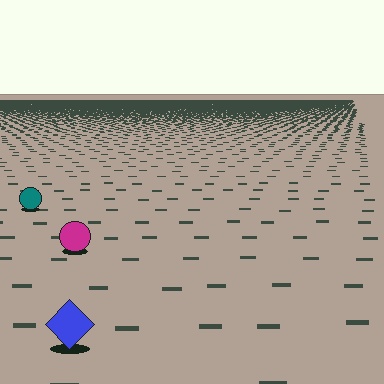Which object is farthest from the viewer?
The teal circle is farthest from the viewer. It appears smaller and the ground texture around it is denser.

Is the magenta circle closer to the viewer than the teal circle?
Yes. The magenta circle is closer — you can tell from the texture gradient: the ground texture is coarser near it.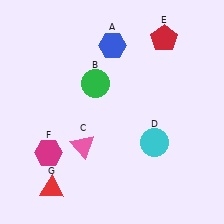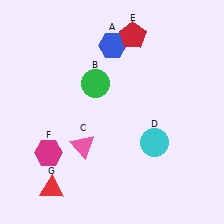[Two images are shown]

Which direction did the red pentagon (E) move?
The red pentagon (E) moved left.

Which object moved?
The red pentagon (E) moved left.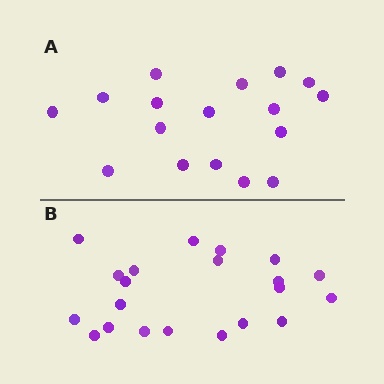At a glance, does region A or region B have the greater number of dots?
Region B (the bottom region) has more dots.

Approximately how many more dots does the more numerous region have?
Region B has about 4 more dots than region A.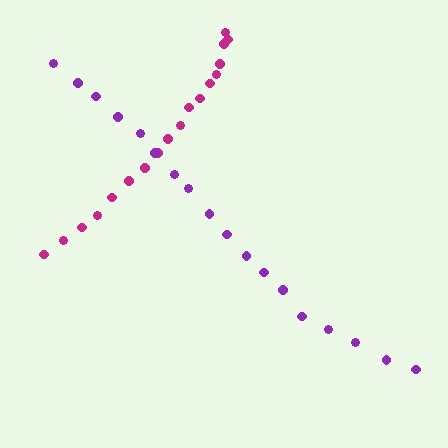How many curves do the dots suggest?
There are 2 distinct paths.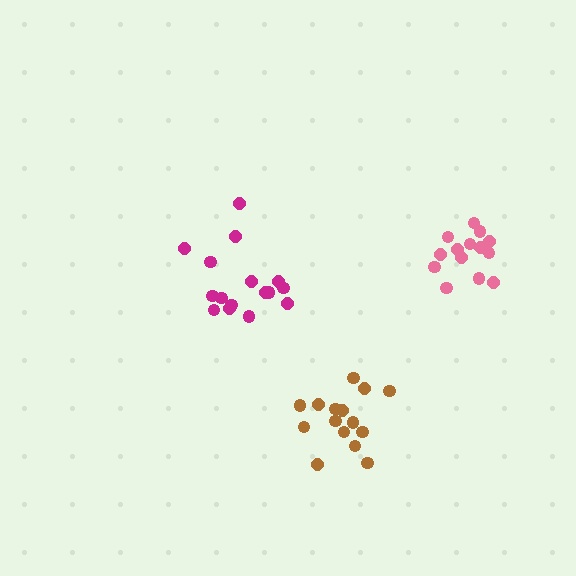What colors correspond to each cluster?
The clusters are colored: pink, brown, magenta.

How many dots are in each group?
Group 1: 14 dots, Group 2: 15 dots, Group 3: 16 dots (45 total).